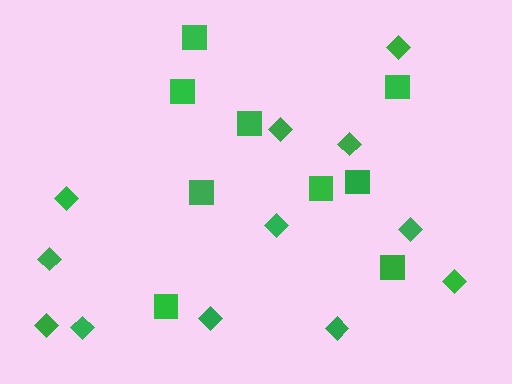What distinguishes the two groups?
There are 2 groups: one group of diamonds (12) and one group of squares (9).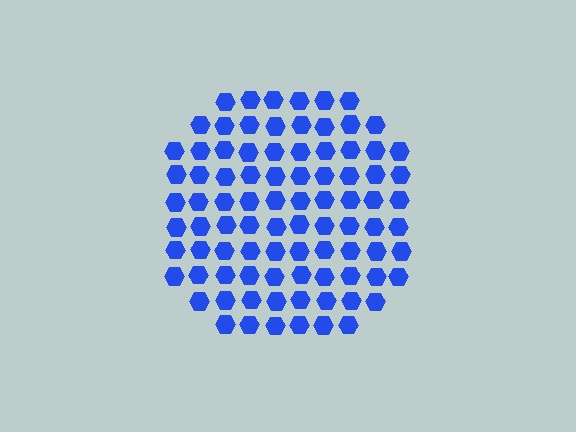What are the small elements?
The small elements are hexagons.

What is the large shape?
The large shape is a circle.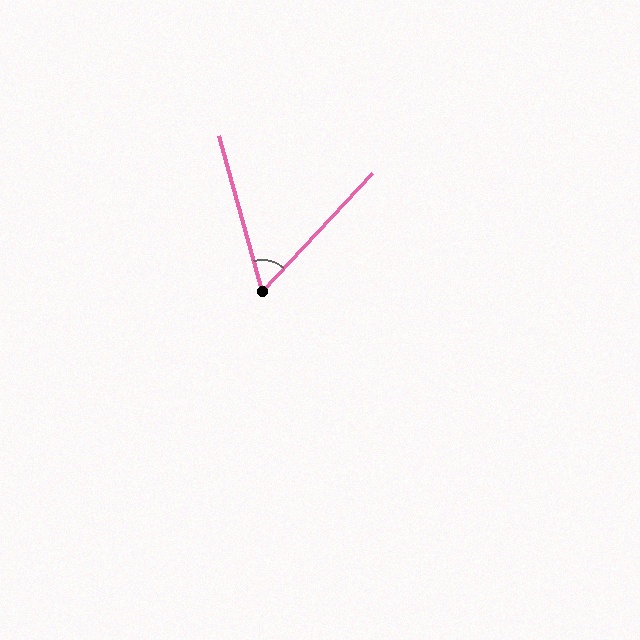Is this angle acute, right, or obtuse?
It is acute.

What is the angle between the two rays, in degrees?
Approximately 58 degrees.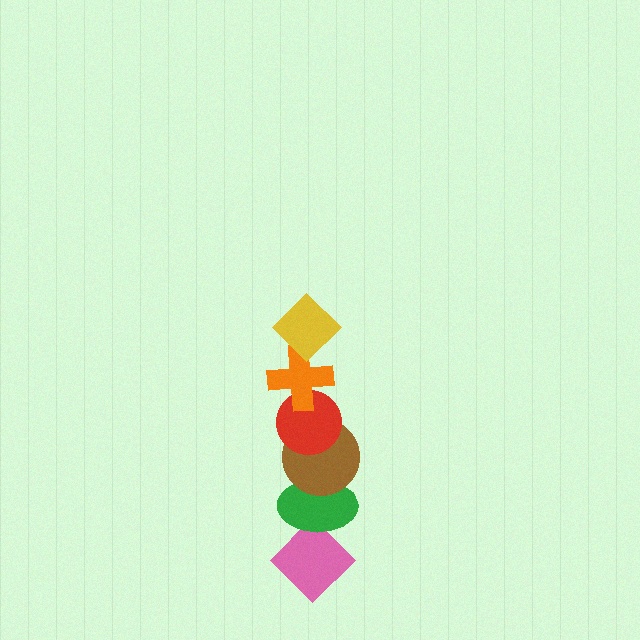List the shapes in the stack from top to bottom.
From top to bottom: the yellow diamond, the orange cross, the red circle, the brown circle, the green ellipse, the pink diamond.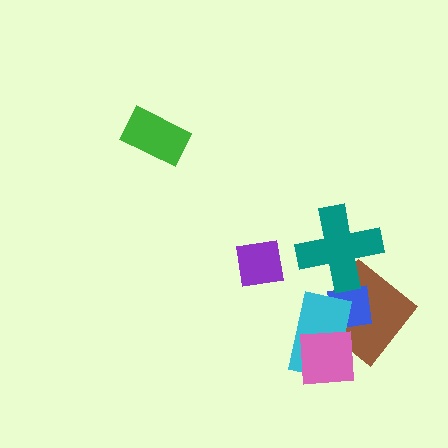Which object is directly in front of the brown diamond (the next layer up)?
The blue square is directly in front of the brown diamond.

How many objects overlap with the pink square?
3 objects overlap with the pink square.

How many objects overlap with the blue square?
4 objects overlap with the blue square.